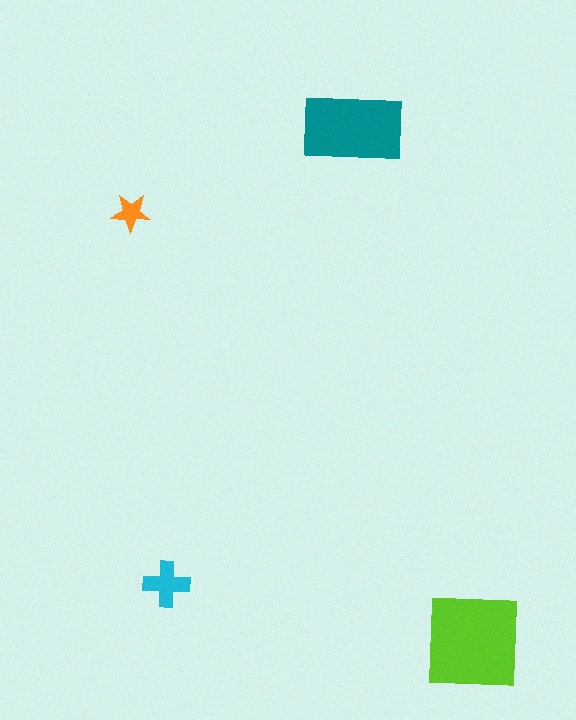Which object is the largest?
The lime square.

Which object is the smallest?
The orange star.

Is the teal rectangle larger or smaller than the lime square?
Smaller.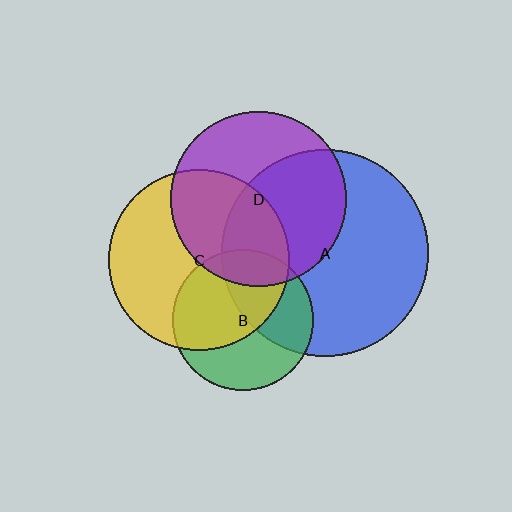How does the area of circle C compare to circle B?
Approximately 1.7 times.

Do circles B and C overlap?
Yes.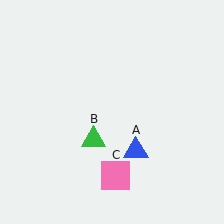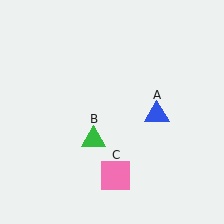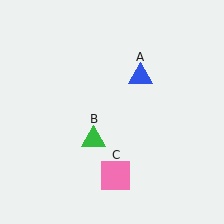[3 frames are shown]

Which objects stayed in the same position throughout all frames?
Green triangle (object B) and pink square (object C) remained stationary.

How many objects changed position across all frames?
1 object changed position: blue triangle (object A).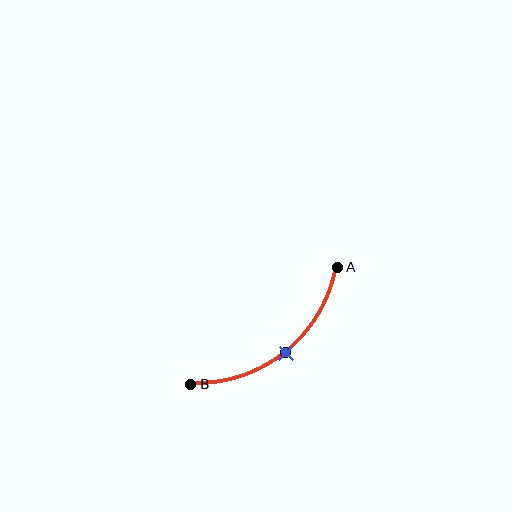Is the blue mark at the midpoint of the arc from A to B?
Yes. The blue mark lies on the arc at equal arc-length from both A and B — it is the arc midpoint.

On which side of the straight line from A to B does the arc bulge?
The arc bulges below and to the right of the straight line connecting A and B.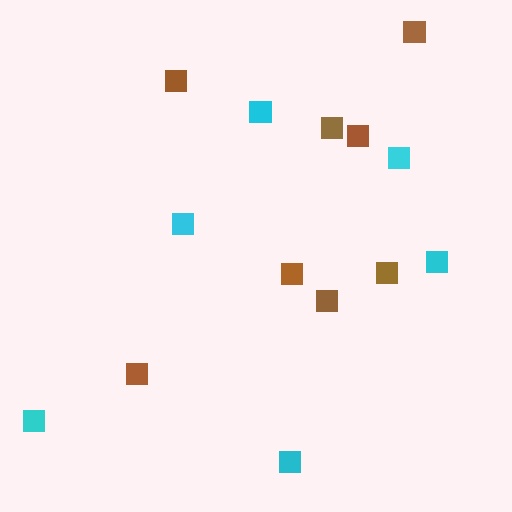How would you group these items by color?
There are 2 groups: one group of brown squares (8) and one group of cyan squares (6).